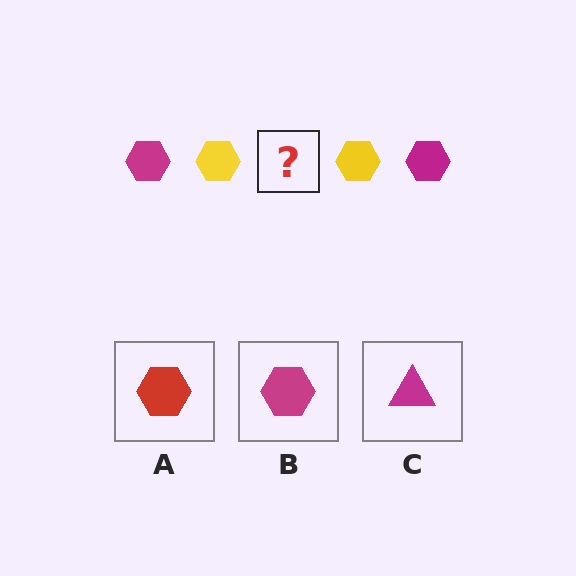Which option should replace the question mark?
Option B.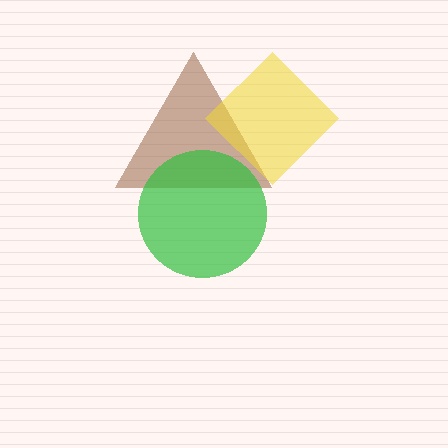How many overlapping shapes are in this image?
There are 3 overlapping shapes in the image.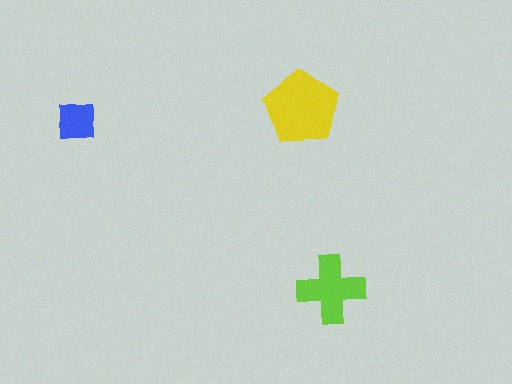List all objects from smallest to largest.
The blue square, the lime cross, the yellow pentagon.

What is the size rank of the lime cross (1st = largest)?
2nd.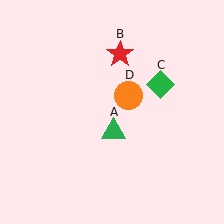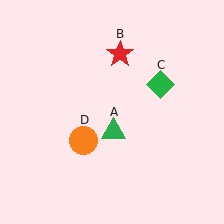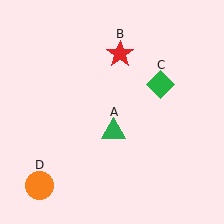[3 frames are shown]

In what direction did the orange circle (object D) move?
The orange circle (object D) moved down and to the left.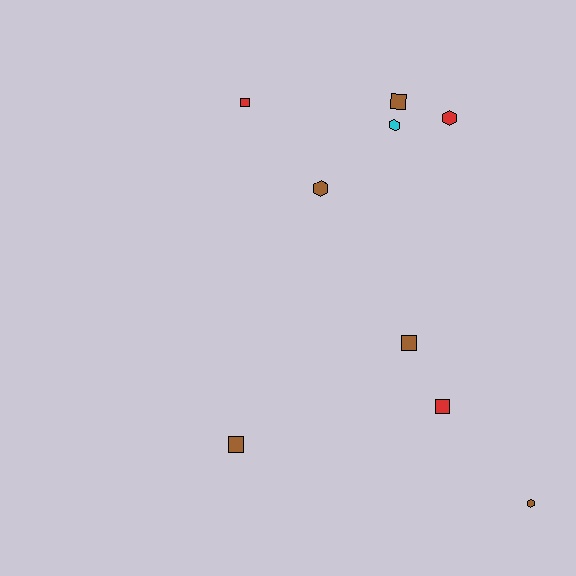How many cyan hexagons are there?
There is 1 cyan hexagon.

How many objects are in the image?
There are 9 objects.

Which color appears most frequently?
Brown, with 5 objects.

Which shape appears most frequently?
Square, with 5 objects.